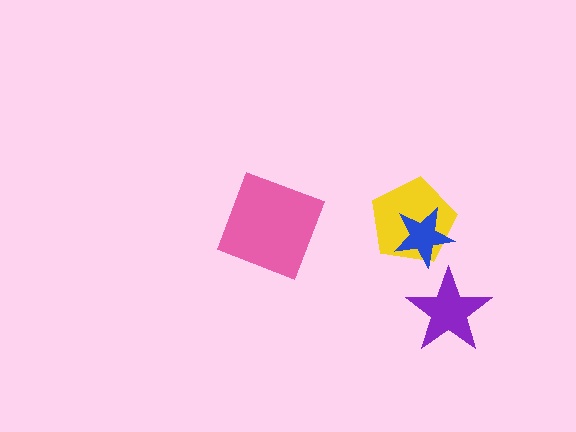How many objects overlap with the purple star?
0 objects overlap with the purple star.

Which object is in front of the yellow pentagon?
The blue star is in front of the yellow pentagon.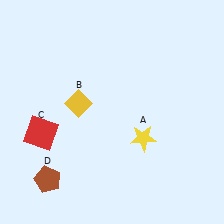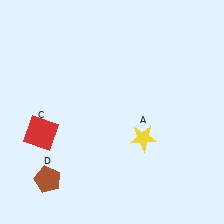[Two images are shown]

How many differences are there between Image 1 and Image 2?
There is 1 difference between the two images.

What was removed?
The yellow diamond (B) was removed in Image 2.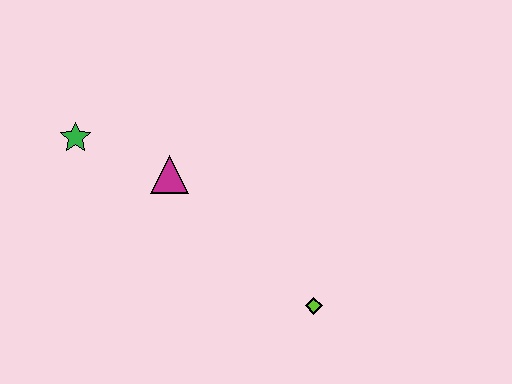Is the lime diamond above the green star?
No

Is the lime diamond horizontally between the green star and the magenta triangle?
No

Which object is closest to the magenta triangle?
The green star is closest to the magenta triangle.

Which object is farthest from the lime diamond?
The green star is farthest from the lime diamond.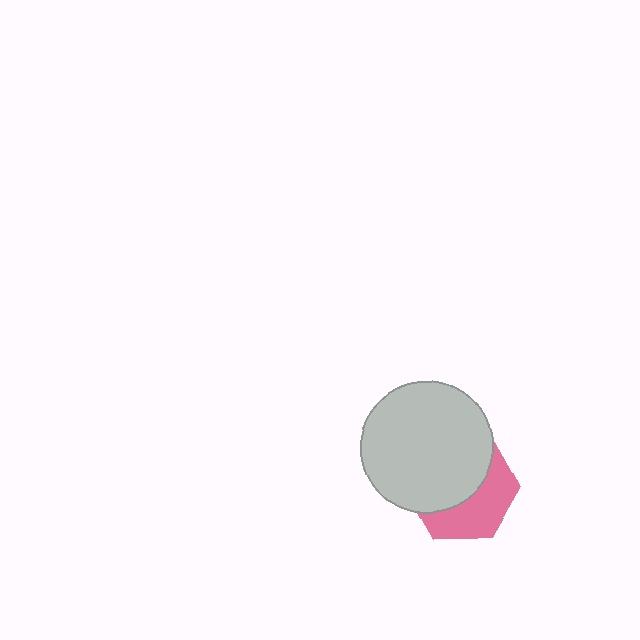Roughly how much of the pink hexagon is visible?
A small part of it is visible (roughly 43%).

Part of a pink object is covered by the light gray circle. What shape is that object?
It is a hexagon.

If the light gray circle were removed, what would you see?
You would see the complete pink hexagon.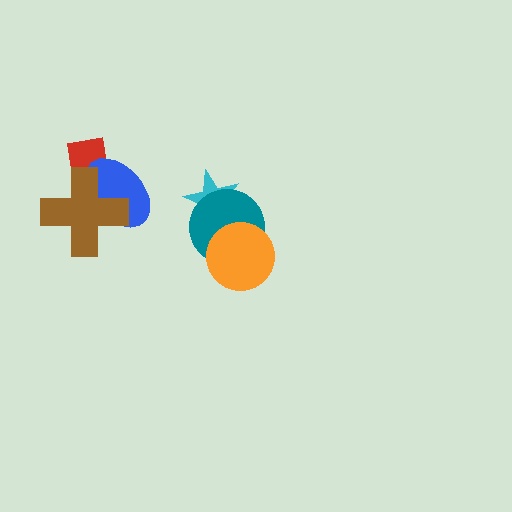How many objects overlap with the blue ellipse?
2 objects overlap with the blue ellipse.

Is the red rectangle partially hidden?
Yes, it is partially covered by another shape.